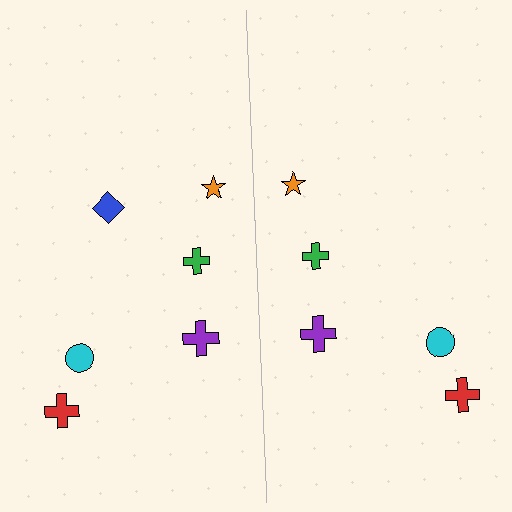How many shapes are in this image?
There are 11 shapes in this image.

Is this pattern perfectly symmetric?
No, the pattern is not perfectly symmetric. A blue diamond is missing from the right side.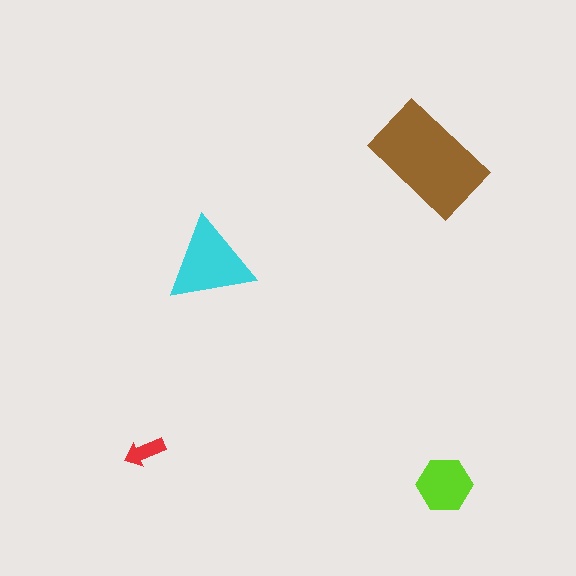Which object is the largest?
The brown rectangle.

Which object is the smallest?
The red arrow.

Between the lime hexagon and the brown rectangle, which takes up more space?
The brown rectangle.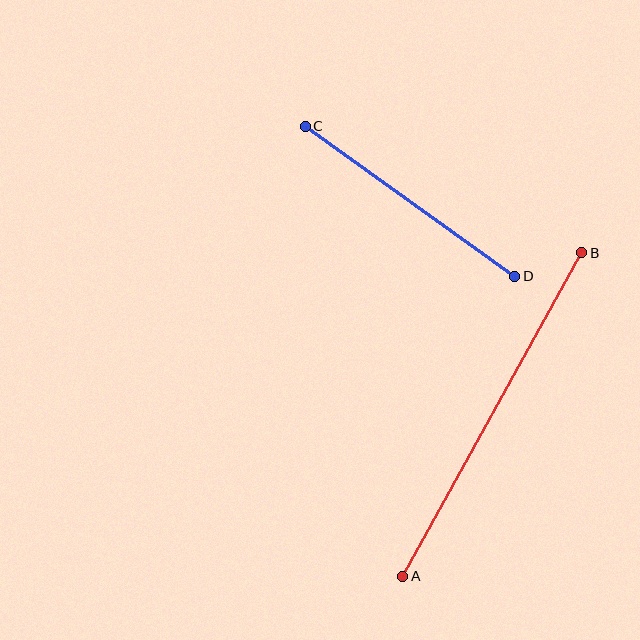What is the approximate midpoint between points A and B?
The midpoint is at approximately (492, 415) pixels.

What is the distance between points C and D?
The distance is approximately 258 pixels.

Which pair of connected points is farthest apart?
Points A and B are farthest apart.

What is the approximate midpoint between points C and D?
The midpoint is at approximately (410, 201) pixels.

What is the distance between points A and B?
The distance is approximately 370 pixels.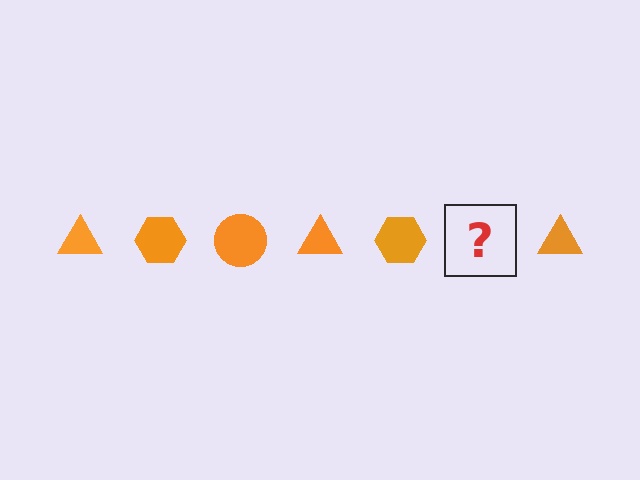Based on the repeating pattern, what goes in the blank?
The blank should be an orange circle.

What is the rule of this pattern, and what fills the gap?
The rule is that the pattern cycles through triangle, hexagon, circle shapes in orange. The gap should be filled with an orange circle.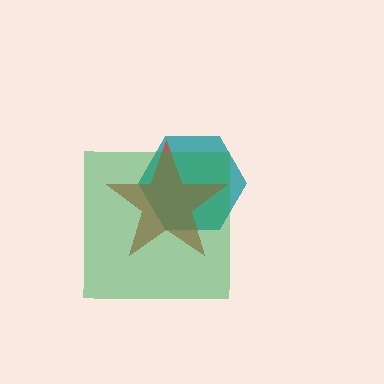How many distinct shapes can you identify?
There are 3 distinct shapes: a teal hexagon, a red star, a green square.